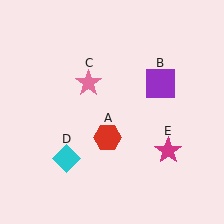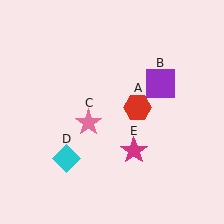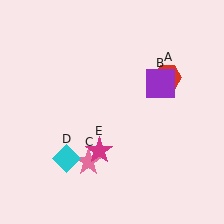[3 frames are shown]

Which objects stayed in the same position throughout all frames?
Purple square (object B) and cyan diamond (object D) remained stationary.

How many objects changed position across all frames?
3 objects changed position: red hexagon (object A), pink star (object C), magenta star (object E).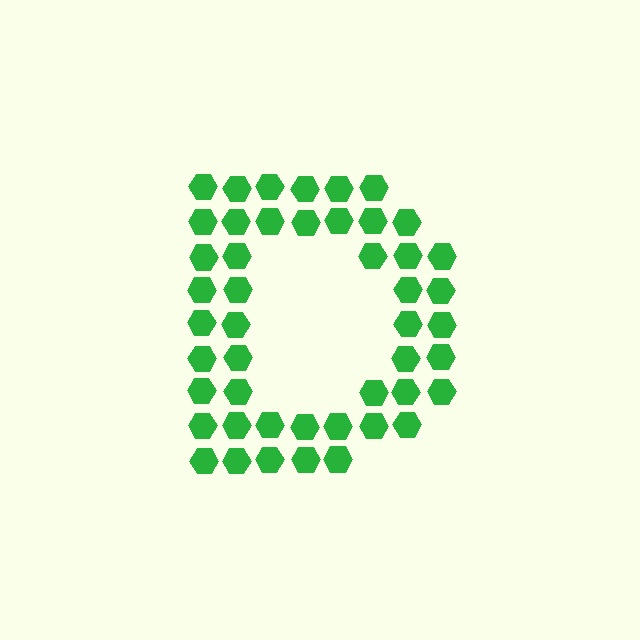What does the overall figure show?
The overall figure shows the letter D.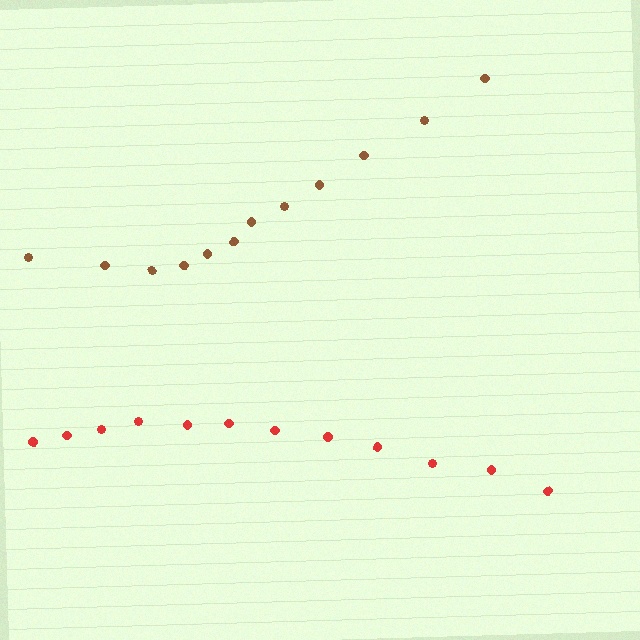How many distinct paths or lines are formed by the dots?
There are 2 distinct paths.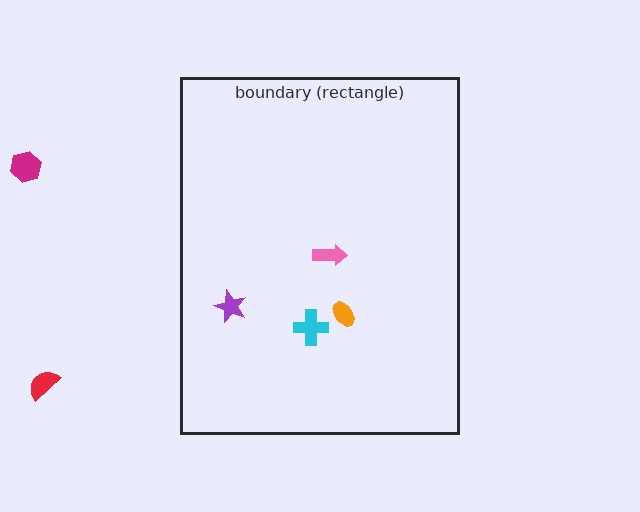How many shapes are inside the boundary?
4 inside, 2 outside.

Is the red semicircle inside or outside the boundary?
Outside.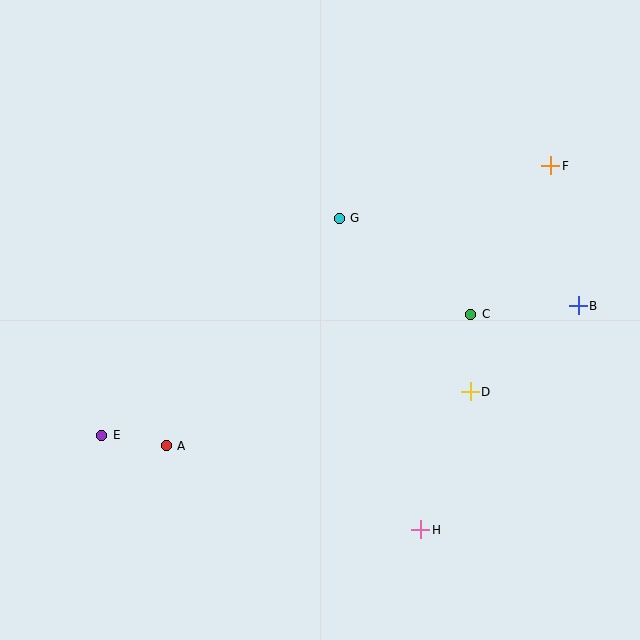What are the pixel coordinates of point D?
Point D is at (470, 392).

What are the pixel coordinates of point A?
Point A is at (166, 446).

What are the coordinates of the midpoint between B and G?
The midpoint between B and G is at (459, 262).